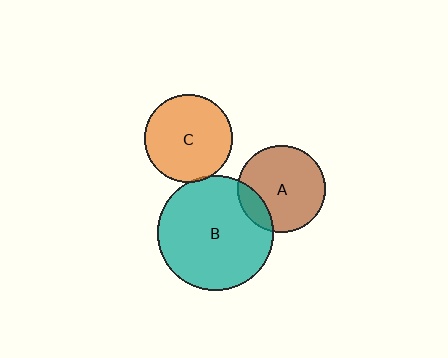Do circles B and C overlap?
Yes.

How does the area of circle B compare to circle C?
Approximately 1.7 times.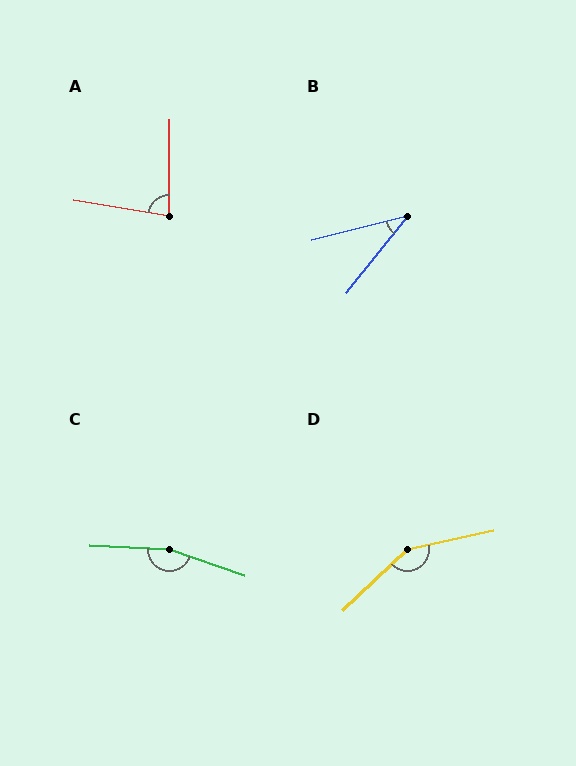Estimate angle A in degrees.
Approximately 81 degrees.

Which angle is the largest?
C, at approximately 164 degrees.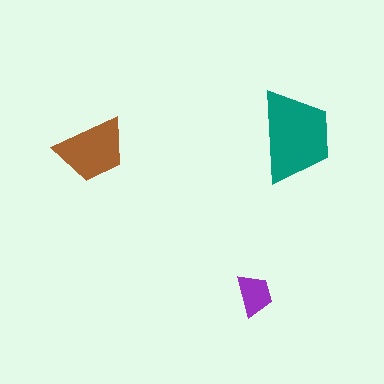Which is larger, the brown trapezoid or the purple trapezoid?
The brown one.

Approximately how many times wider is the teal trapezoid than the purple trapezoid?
About 2 times wider.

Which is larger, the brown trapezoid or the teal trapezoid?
The teal one.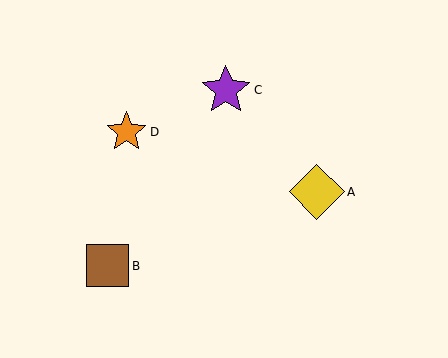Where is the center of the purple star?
The center of the purple star is at (226, 90).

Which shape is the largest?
The yellow diamond (labeled A) is the largest.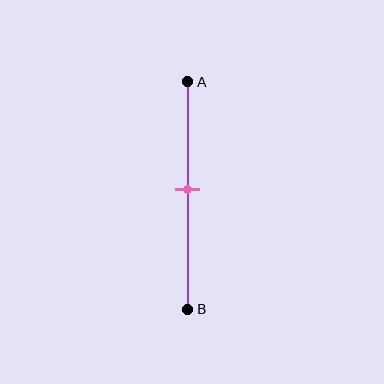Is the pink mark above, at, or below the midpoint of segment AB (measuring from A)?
The pink mark is approximately at the midpoint of segment AB.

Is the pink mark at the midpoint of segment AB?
Yes, the mark is approximately at the midpoint.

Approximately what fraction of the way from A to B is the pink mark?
The pink mark is approximately 50% of the way from A to B.